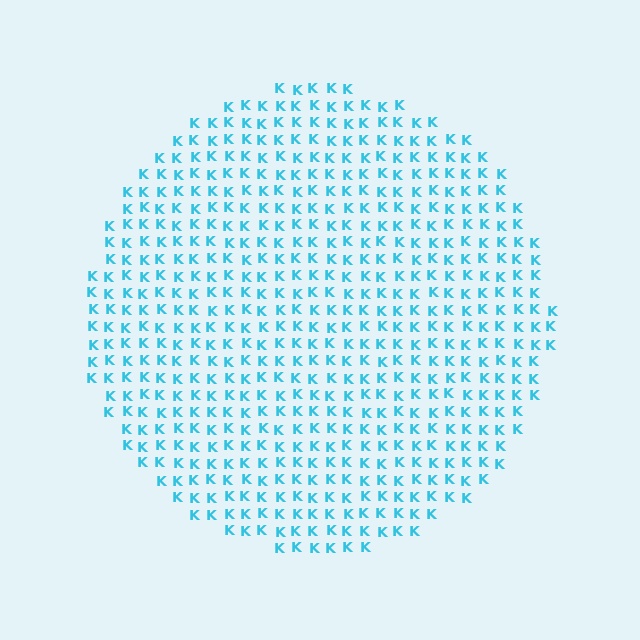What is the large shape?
The large shape is a circle.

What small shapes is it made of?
It is made of small letter K's.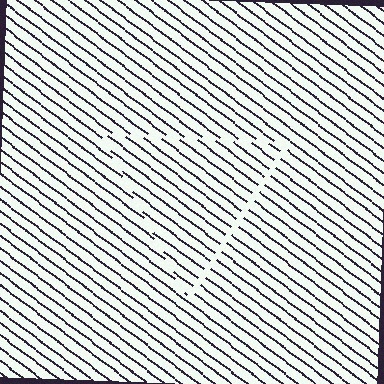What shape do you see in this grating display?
An illusory triangle. The interior of the shape contains the same grating, shifted by half a period — the contour is defined by the phase discontinuity where line-ends from the inner and outer gratings abut.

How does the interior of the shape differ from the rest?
The interior of the shape contains the same grating, shifted by half a period — the contour is defined by the phase discontinuity where line-ends from the inner and outer gratings abut.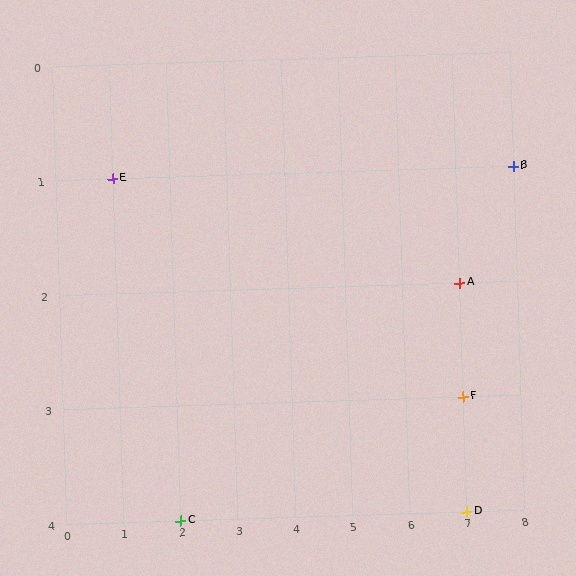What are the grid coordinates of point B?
Point B is at grid coordinates (8, 1).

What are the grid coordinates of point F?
Point F is at grid coordinates (7, 3).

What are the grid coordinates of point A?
Point A is at grid coordinates (7, 2).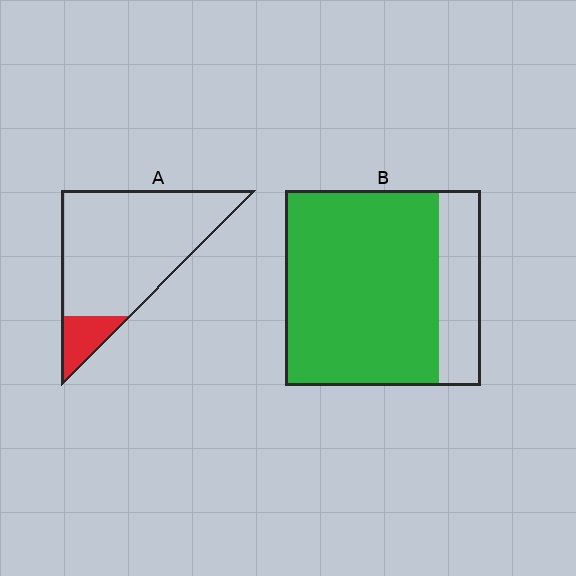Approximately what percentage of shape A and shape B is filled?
A is approximately 15% and B is approximately 80%.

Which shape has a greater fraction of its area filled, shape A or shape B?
Shape B.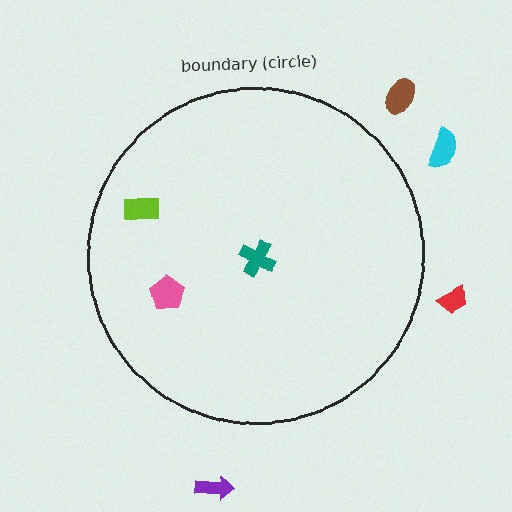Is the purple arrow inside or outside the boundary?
Outside.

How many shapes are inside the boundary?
3 inside, 4 outside.